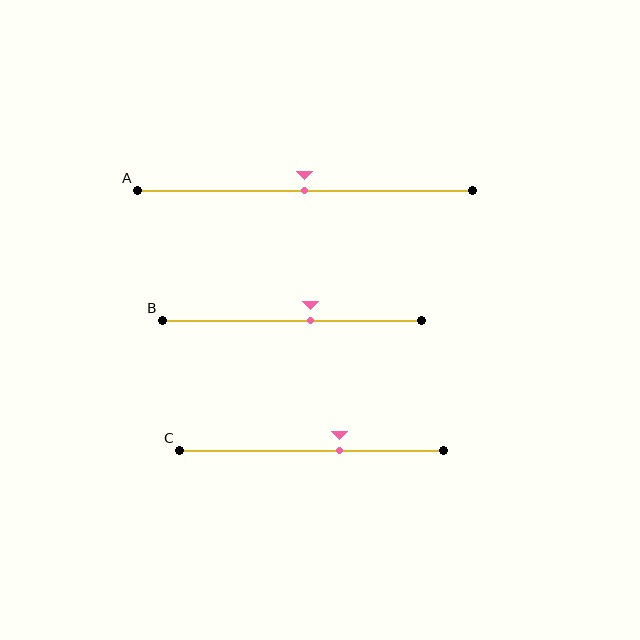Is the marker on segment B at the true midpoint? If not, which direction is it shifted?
No, the marker on segment B is shifted to the right by about 7% of the segment length.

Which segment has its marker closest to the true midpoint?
Segment A has its marker closest to the true midpoint.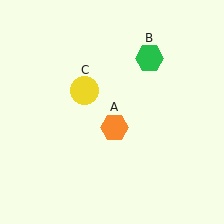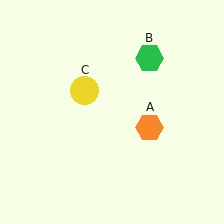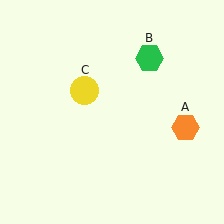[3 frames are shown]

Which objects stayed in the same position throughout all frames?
Green hexagon (object B) and yellow circle (object C) remained stationary.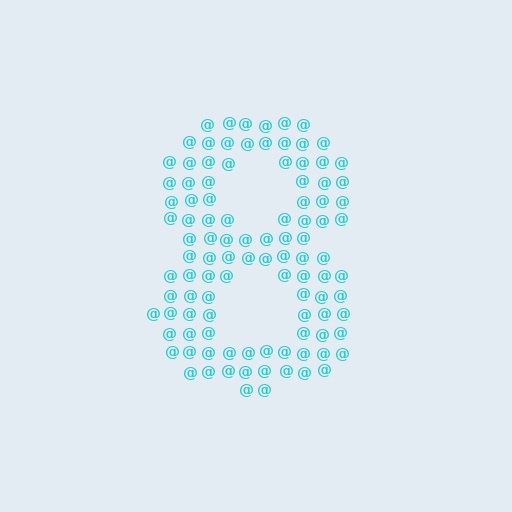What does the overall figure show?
The overall figure shows the digit 8.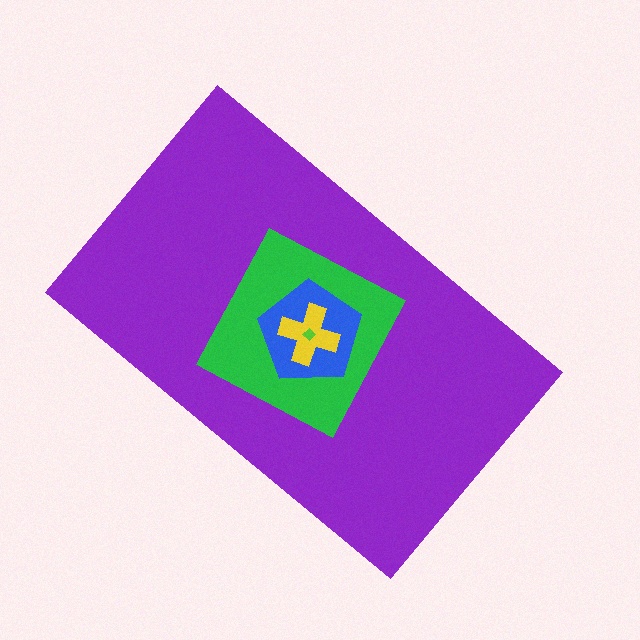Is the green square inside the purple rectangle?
Yes.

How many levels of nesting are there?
5.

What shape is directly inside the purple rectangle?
The green square.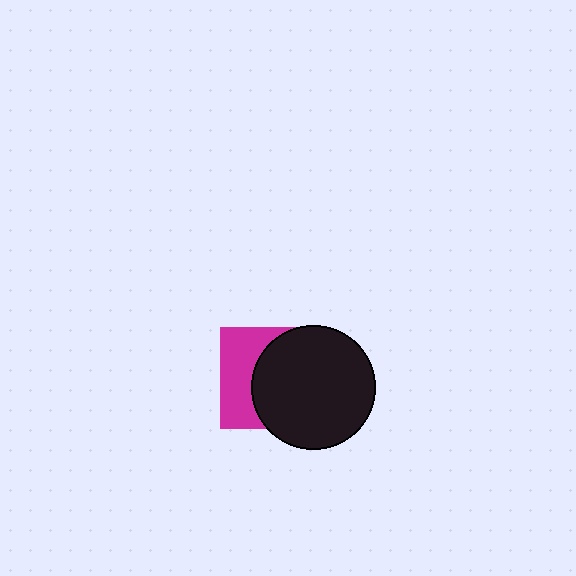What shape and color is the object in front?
The object in front is a black circle.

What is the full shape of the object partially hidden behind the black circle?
The partially hidden object is a magenta square.